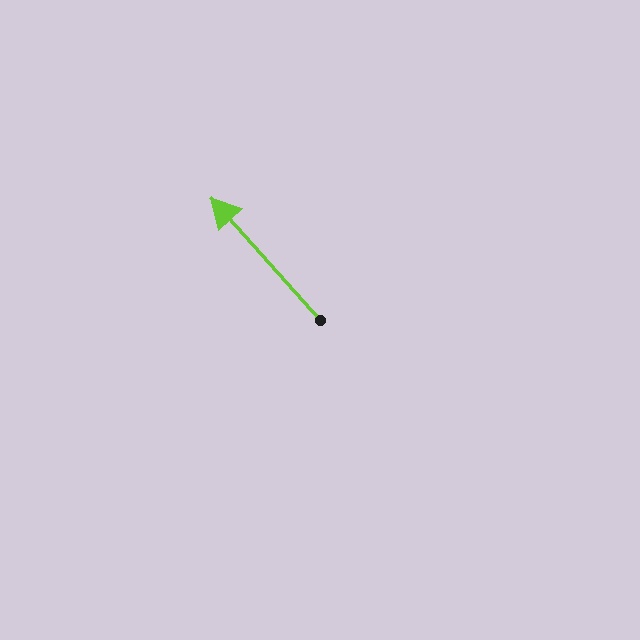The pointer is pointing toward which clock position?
Roughly 11 o'clock.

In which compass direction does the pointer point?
Northwest.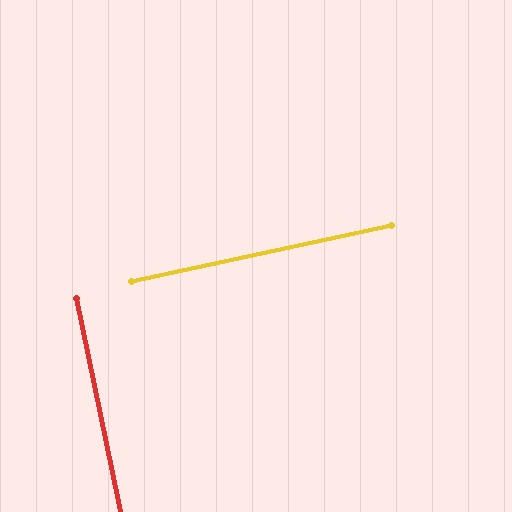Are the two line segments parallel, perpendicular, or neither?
Perpendicular — they meet at approximately 90°.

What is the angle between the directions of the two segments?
Approximately 90 degrees.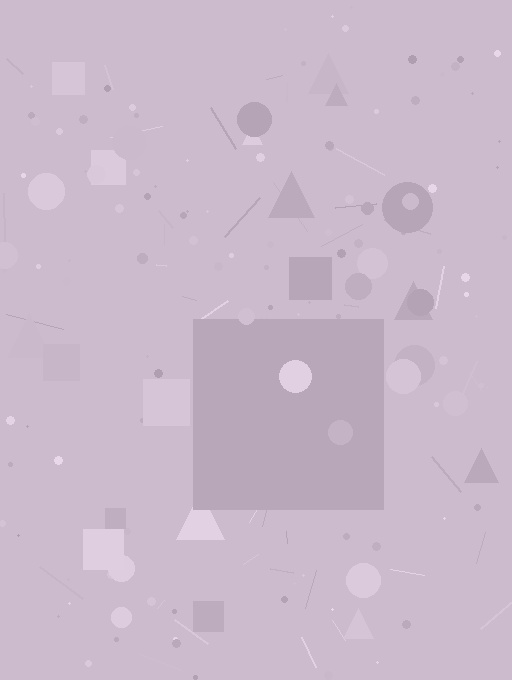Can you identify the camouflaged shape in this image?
The camouflaged shape is a square.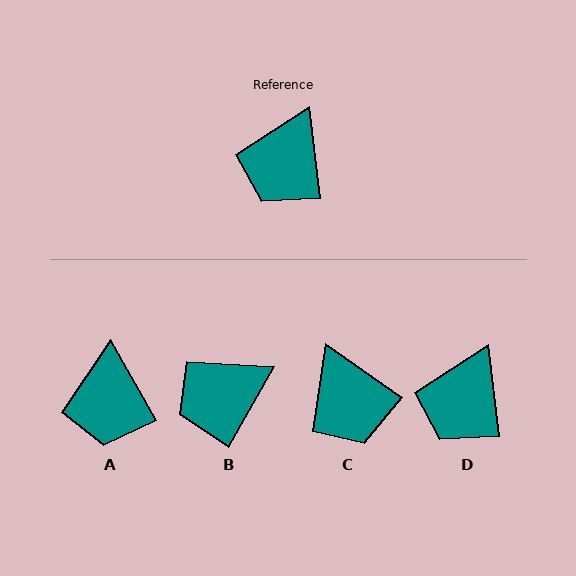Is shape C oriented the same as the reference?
No, it is off by about 48 degrees.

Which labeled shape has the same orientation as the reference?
D.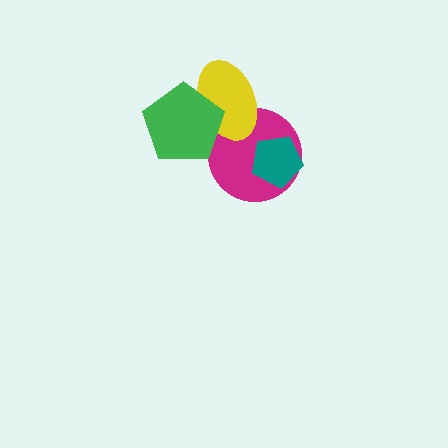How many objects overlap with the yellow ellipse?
2 objects overlap with the yellow ellipse.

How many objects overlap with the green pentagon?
2 objects overlap with the green pentagon.